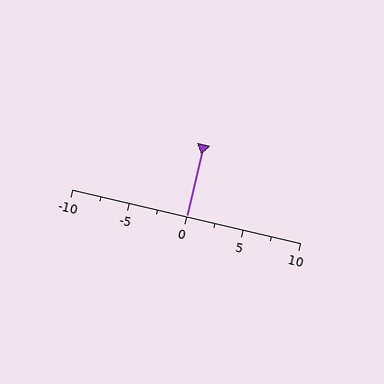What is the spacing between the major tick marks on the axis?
The major ticks are spaced 5 apart.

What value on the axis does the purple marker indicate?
The marker indicates approximately 0.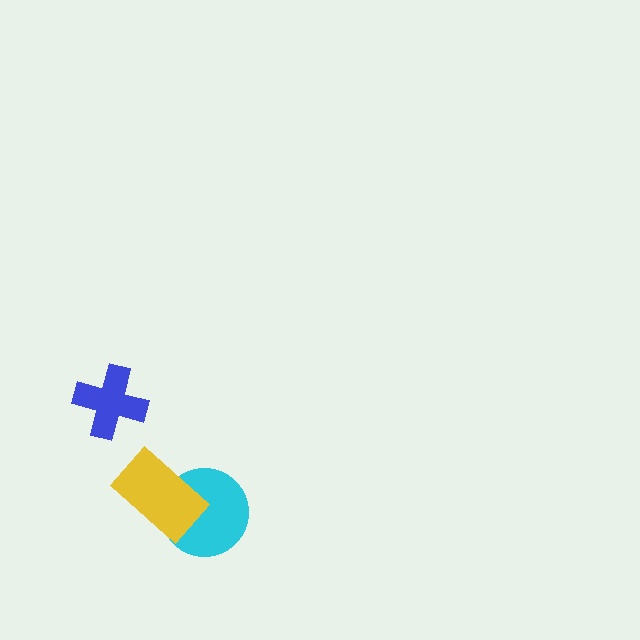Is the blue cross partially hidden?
No, no other shape covers it.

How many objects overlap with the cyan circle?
1 object overlaps with the cyan circle.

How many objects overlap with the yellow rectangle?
1 object overlaps with the yellow rectangle.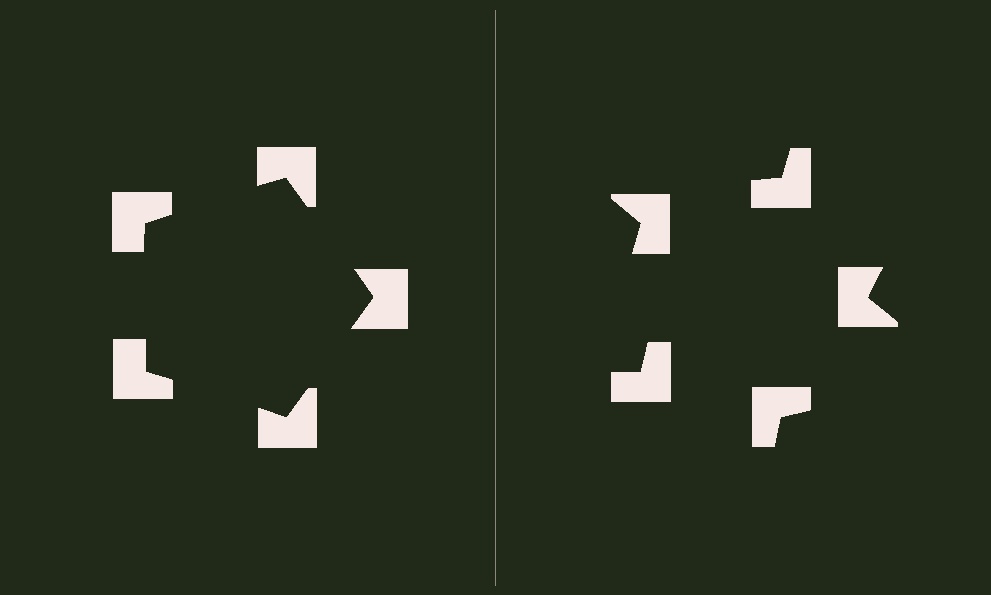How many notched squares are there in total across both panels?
10 — 5 on each side.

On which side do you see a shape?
An illusory pentagon appears on the left side. On the right side the wedge cuts are rotated, so no coherent shape forms.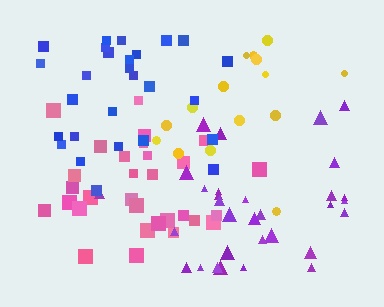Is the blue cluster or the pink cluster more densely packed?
Pink.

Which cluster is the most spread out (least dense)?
Yellow.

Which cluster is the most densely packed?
Pink.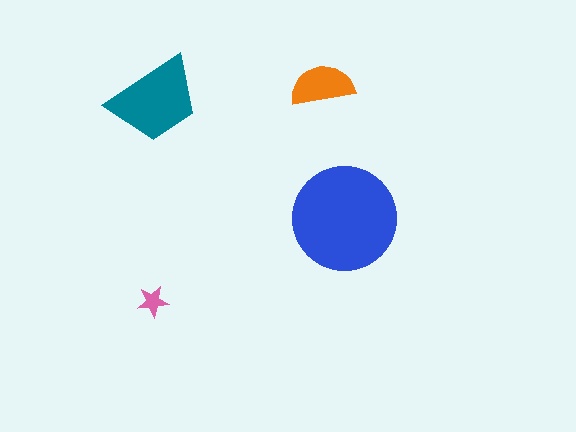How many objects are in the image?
There are 4 objects in the image.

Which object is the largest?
The blue circle.